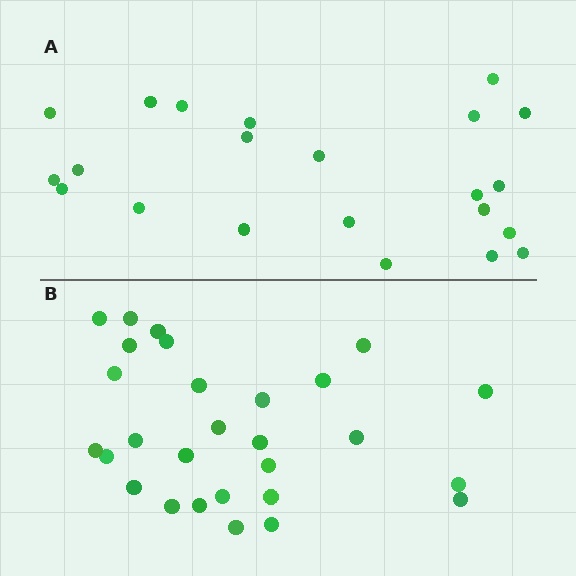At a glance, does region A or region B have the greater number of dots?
Region B (the bottom region) has more dots.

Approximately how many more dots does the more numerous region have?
Region B has about 6 more dots than region A.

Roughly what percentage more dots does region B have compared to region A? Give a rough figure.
About 25% more.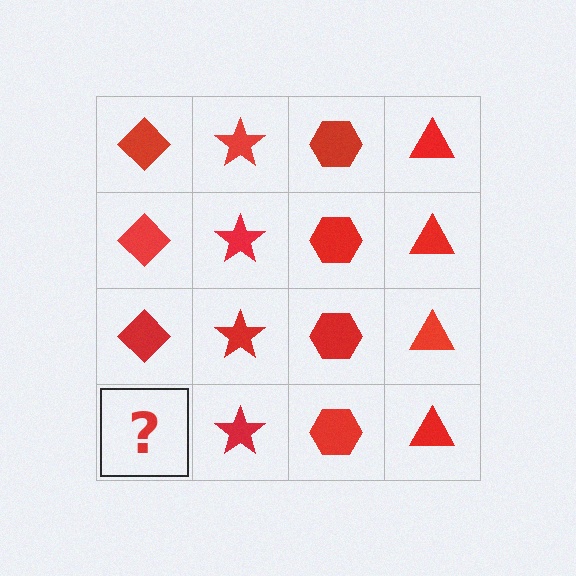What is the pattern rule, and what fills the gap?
The rule is that each column has a consistent shape. The gap should be filled with a red diamond.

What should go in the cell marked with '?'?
The missing cell should contain a red diamond.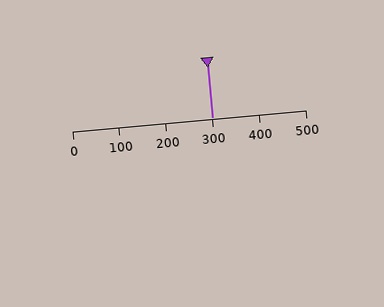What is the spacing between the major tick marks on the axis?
The major ticks are spaced 100 apart.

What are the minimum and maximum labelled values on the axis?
The axis runs from 0 to 500.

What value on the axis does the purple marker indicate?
The marker indicates approximately 300.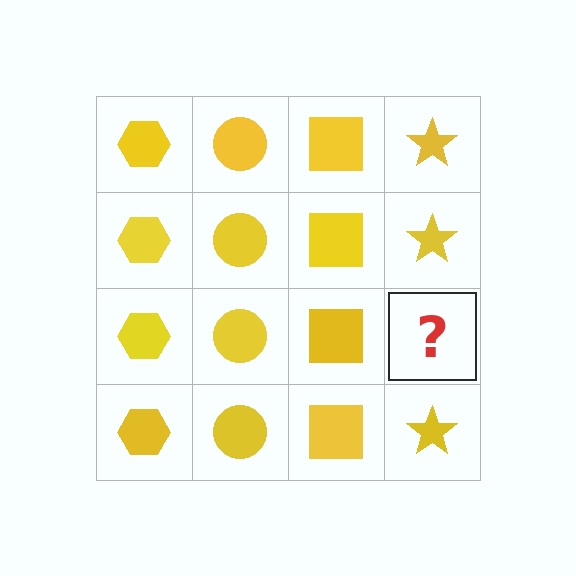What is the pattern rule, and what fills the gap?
The rule is that each column has a consistent shape. The gap should be filled with a yellow star.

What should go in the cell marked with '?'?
The missing cell should contain a yellow star.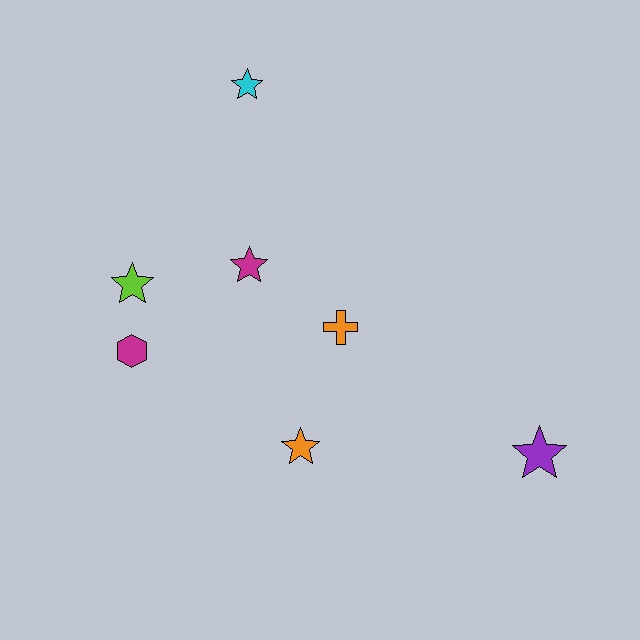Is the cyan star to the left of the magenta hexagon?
No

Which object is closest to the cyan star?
The magenta star is closest to the cyan star.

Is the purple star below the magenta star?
Yes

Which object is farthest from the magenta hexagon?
The purple star is farthest from the magenta hexagon.